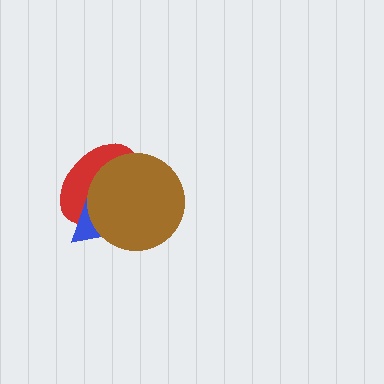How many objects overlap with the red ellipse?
2 objects overlap with the red ellipse.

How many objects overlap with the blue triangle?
2 objects overlap with the blue triangle.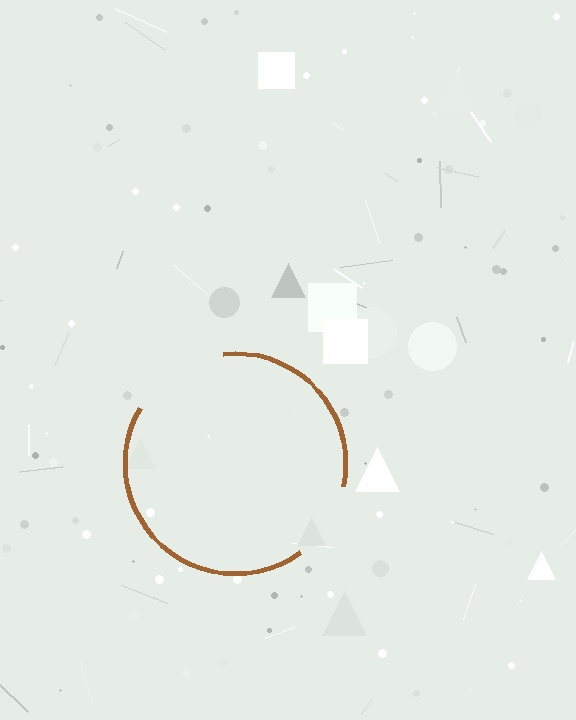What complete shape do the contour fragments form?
The contour fragments form a circle.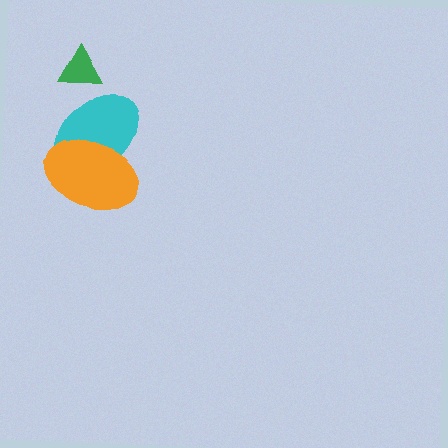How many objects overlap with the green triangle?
1 object overlaps with the green triangle.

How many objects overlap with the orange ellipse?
1 object overlaps with the orange ellipse.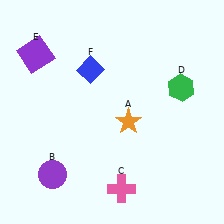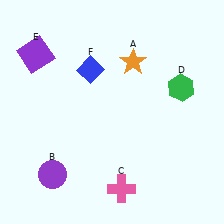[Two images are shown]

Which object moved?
The orange star (A) moved up.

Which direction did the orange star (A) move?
The orange star (A) moved up.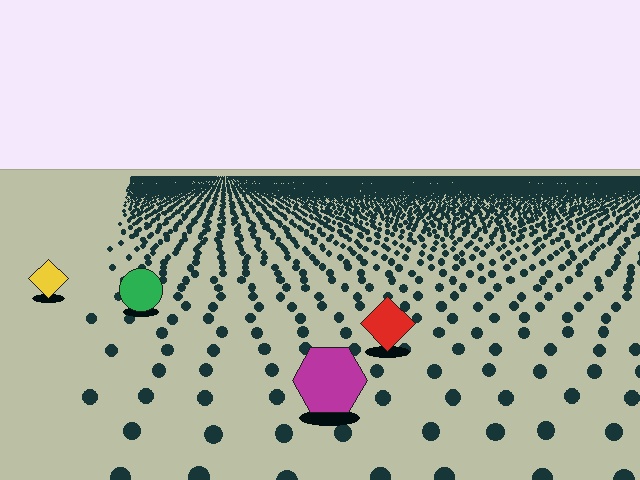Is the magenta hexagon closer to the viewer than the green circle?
Yes. The magenta hexagon is closer — you can tell from the texture gradient: the ground texture is coarser near it.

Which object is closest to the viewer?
The magenta hexagon is closest. The texture marks near it are larger and more spread out.